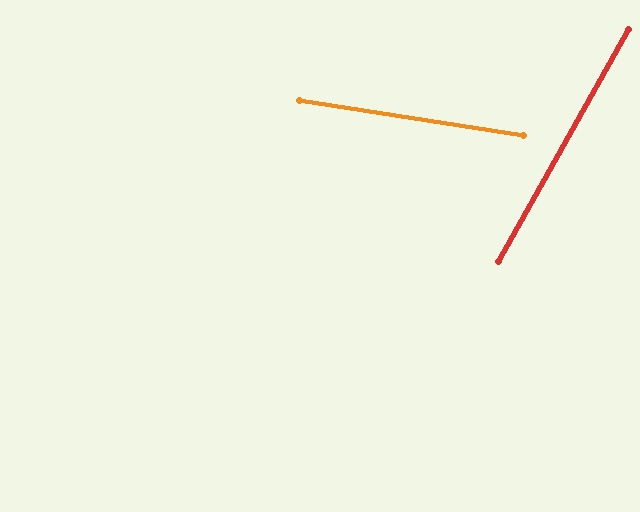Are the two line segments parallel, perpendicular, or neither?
Neither parallel nor perpendicular — they differ by about 69°.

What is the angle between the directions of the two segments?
Approximately 69 degrees.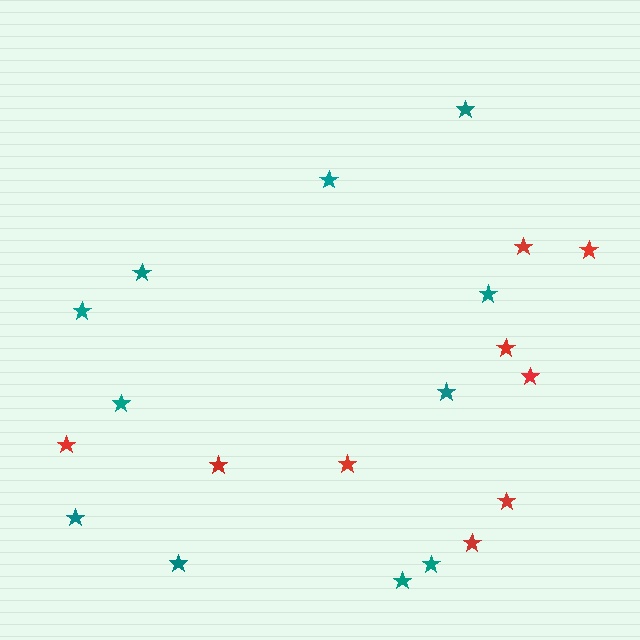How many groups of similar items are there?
There are 2 groups: one group of teal stars (11) and one group of red stars (9).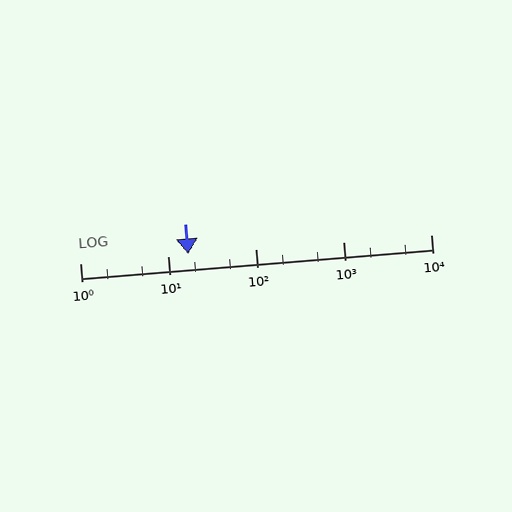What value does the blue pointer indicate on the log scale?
The pointer indicates approximately 17.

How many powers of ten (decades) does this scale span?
The scale spans 4 decades, from 1 to 10000.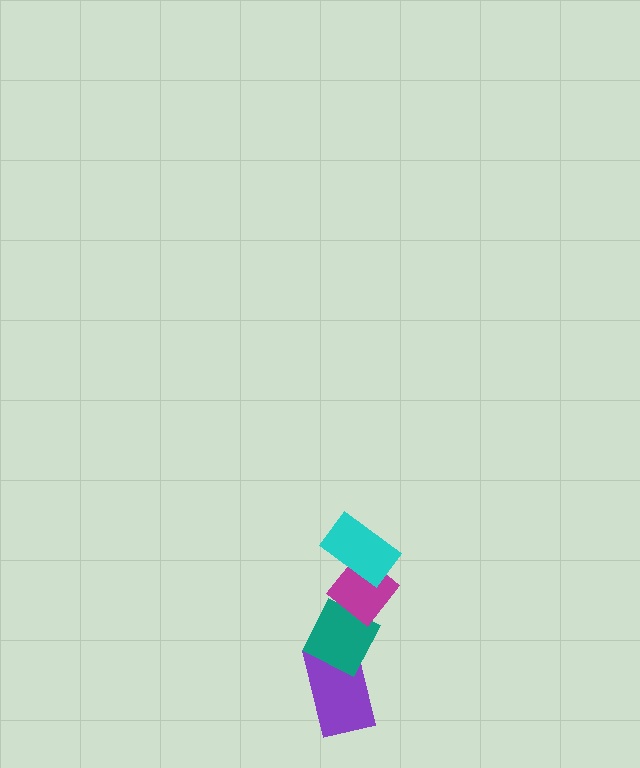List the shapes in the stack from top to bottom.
From top to bottom: the cyan rectangle, the magenta diamond, the teal diamond, the purple rectangle.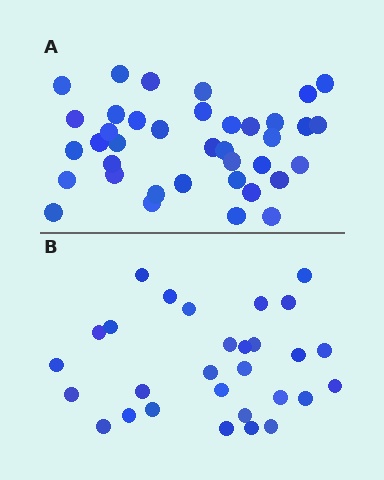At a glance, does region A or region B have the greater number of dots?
Region A (the top region) has more dots.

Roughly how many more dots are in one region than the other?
Region A has roughly 8 or so more dots than region B.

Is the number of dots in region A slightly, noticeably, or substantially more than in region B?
Region A has noticeably more, but not dramatically so. The ratio is roughly 1.3 to 1.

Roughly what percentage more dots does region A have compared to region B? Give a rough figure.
About 30% more.